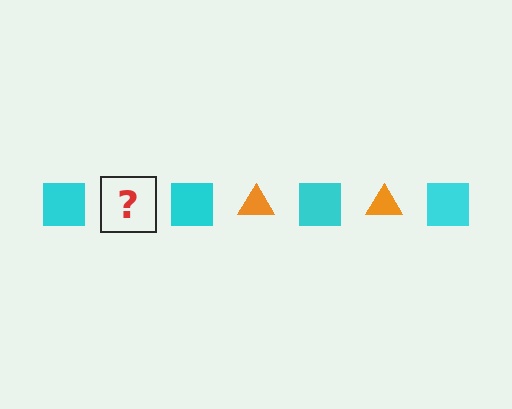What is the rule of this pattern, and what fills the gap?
The rule is that the pattern alternates between cyan square and orange triangle. The gap should be filled with an orange triangle.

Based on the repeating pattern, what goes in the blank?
The blank should be an orange triangle.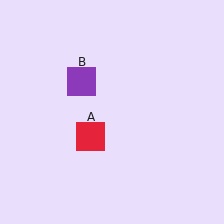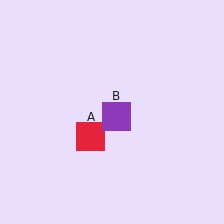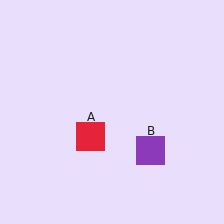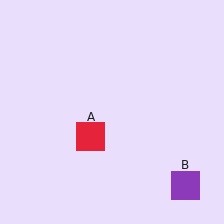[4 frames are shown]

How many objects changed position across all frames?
1 object changed position: purple square (object B).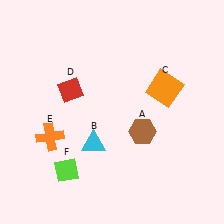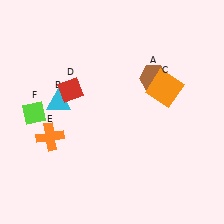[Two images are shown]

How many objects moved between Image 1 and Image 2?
3 objects moved between the two images.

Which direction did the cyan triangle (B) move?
The cyan triangle (B) moved up.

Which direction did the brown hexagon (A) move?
The brown hexagon (A) moved up.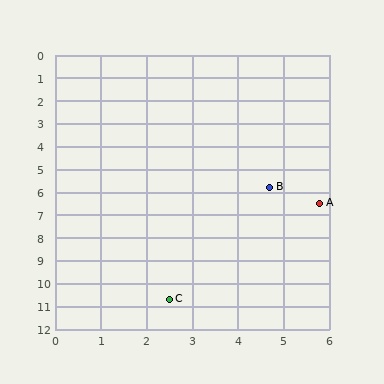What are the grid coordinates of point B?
Point B is at approximately (4.7, 5.8).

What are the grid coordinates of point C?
Point C is at approximately (2.5, 10.7).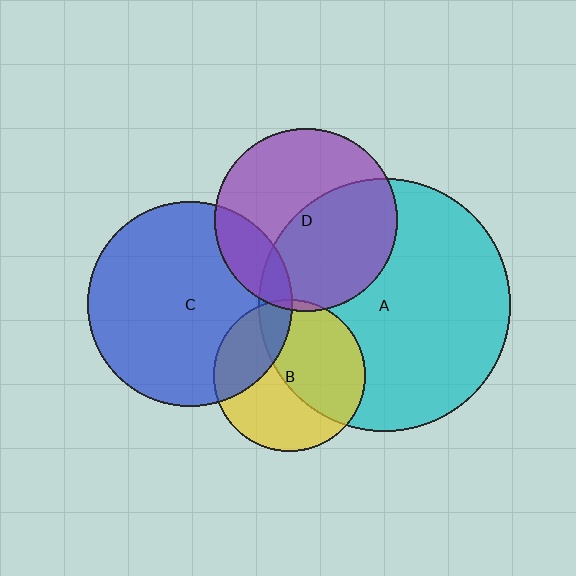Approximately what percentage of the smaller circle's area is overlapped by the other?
Approximately 25%.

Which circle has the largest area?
Circle A (cyan).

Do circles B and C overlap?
Yes.